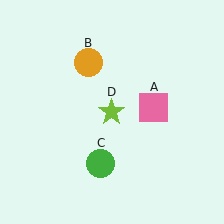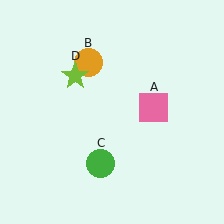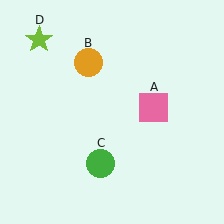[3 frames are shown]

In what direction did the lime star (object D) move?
The lime star (object D) moved up and to the left.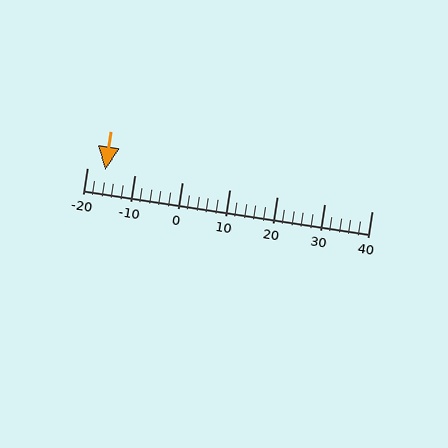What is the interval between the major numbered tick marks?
The major tick marks are spaced 10 units apart.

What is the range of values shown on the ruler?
The ruler shows values from -20 to 40.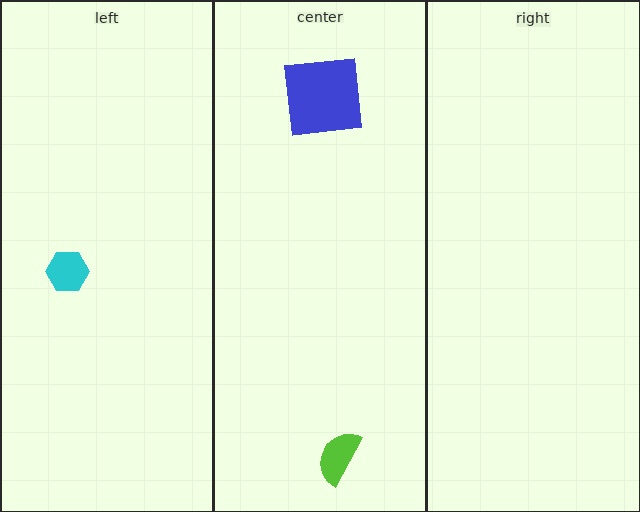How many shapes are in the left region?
1.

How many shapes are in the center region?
2.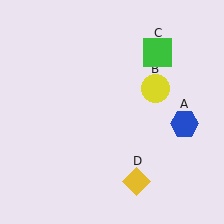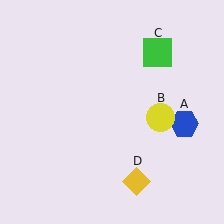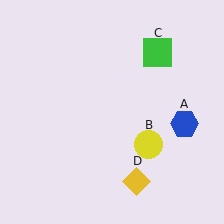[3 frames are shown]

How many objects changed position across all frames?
1 object changed position: yellow circle (object B).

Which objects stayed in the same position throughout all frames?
Blue hexagon (object A) and green square (object C) and yellow diamond (object D) remained stationary.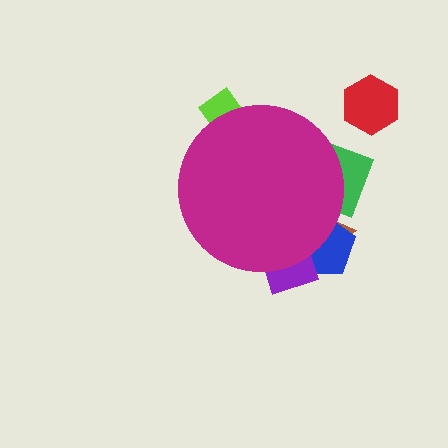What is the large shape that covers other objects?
A magenta circle.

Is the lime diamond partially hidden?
Yes, the lime diamond is partially hidden behind the magenta circle.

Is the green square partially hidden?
Yes, the green square is partially hidden behind the magenta circle.